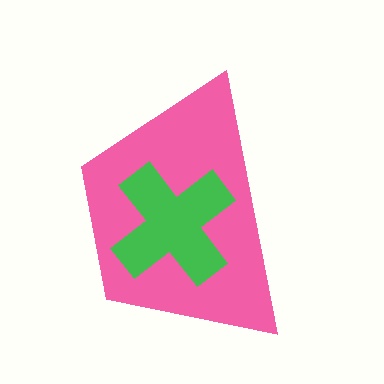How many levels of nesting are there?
2.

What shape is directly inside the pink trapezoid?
The green cross.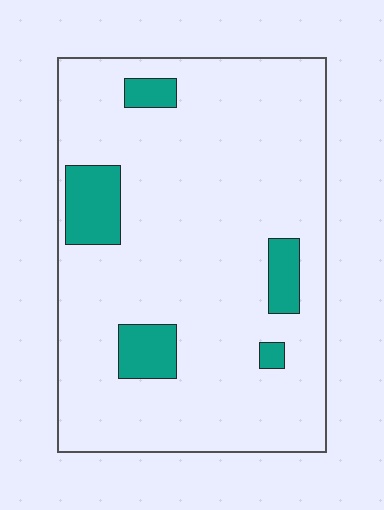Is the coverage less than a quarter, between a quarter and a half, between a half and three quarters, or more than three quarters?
Less than a quarter.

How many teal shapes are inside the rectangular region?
5.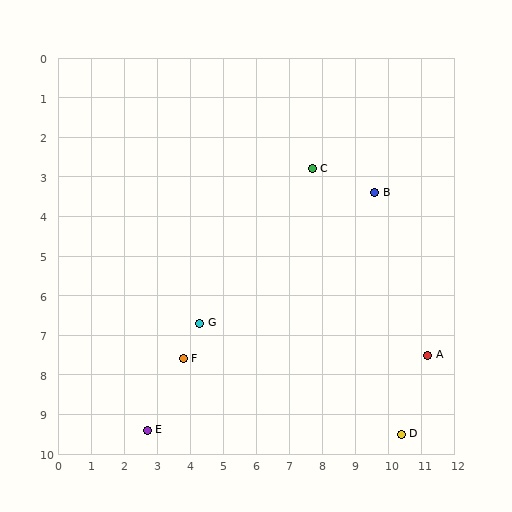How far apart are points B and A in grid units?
Points B and A are about 4.4 grid units apart.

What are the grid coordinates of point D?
Point D is at approximately (10.4, 9.5).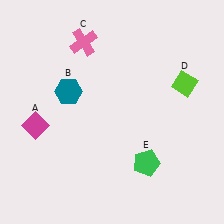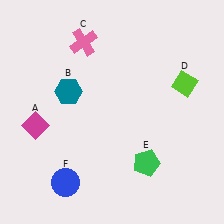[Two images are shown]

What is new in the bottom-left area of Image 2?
A blue circle (F) was added in the bottom-left area of Image 2.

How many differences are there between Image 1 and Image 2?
There is 1 difference between the two images.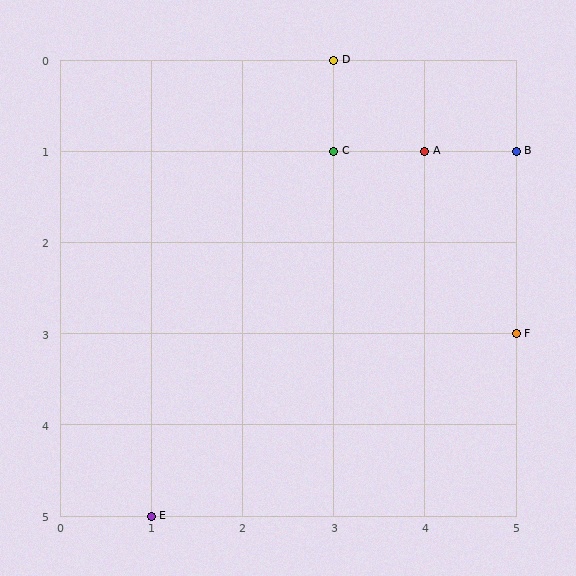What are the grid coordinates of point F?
Point F is at grid coordinates (5, 3).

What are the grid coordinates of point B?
Point B is at grid coordinates (5, 1).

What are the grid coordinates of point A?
Point A is at grid coordinates (4, 1).